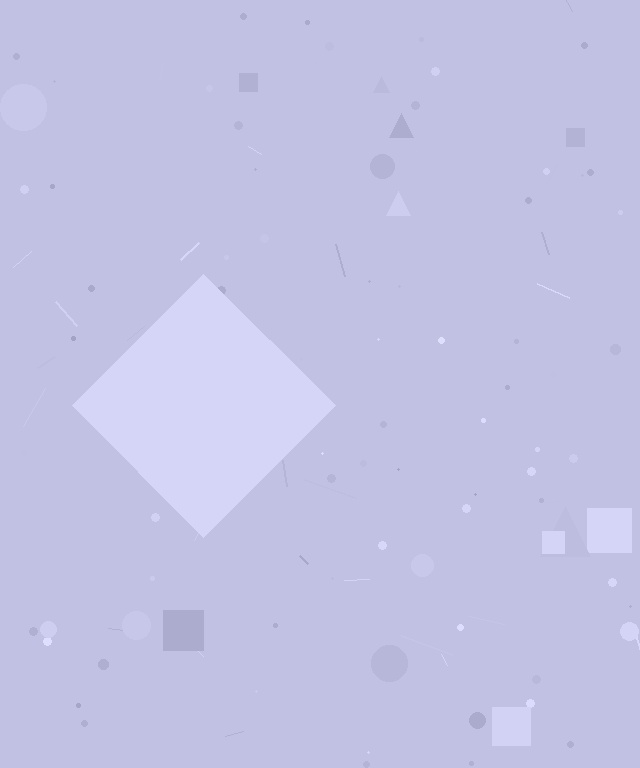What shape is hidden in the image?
A diamond is hidden in the image.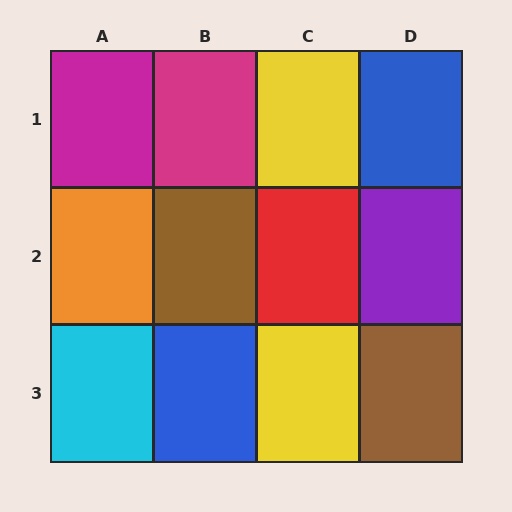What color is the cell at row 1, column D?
Blue.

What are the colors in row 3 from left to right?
Cyan, blue, yellow, brown.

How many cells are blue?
2 cells are blue.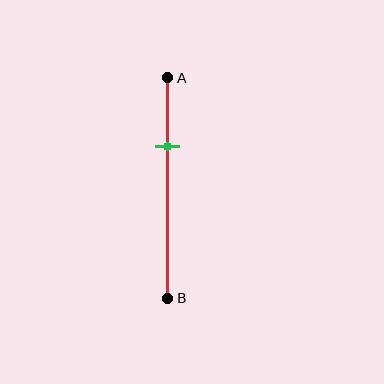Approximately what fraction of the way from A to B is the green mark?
The green mark is approximately 30% of the way from A to B.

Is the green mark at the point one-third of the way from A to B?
Yes, the mark is approximately at the one-third point.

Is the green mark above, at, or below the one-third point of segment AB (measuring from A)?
The green mark is approximately at the one-third point of segment AB.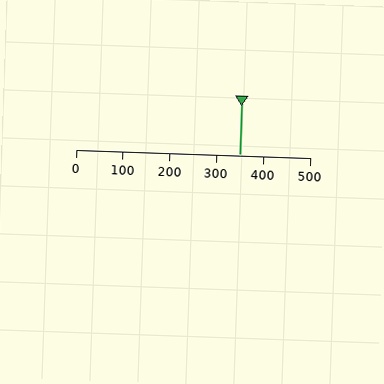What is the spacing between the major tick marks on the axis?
The major ticks are spaced 100 apart.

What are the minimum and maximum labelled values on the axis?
The axis runs from 0 to 500.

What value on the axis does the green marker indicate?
The marker indicates approximately 350.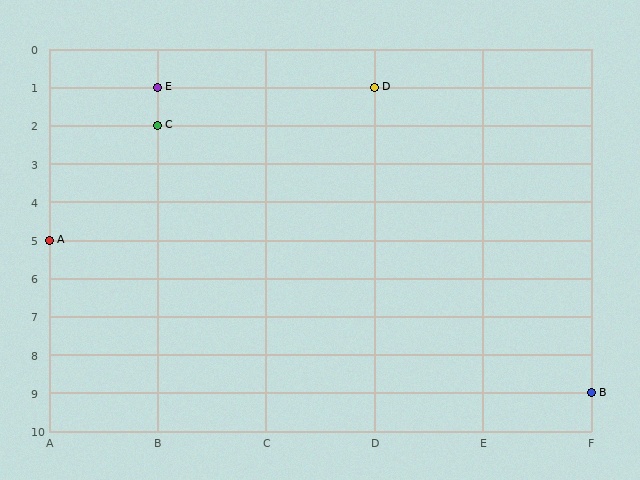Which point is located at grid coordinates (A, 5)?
Point A is at (A, 5).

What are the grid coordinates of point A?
Point A is at grid coordinates (A, 5).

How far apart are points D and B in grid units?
Points D and B are 2 columns and 8 rows apart (about 8.2 grid units diagonally).